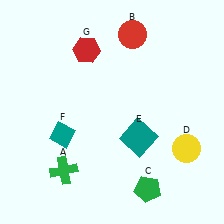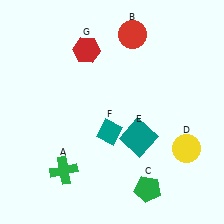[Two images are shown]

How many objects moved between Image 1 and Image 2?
1 object moved between the two images.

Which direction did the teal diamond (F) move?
The teal diamond (F) moved right.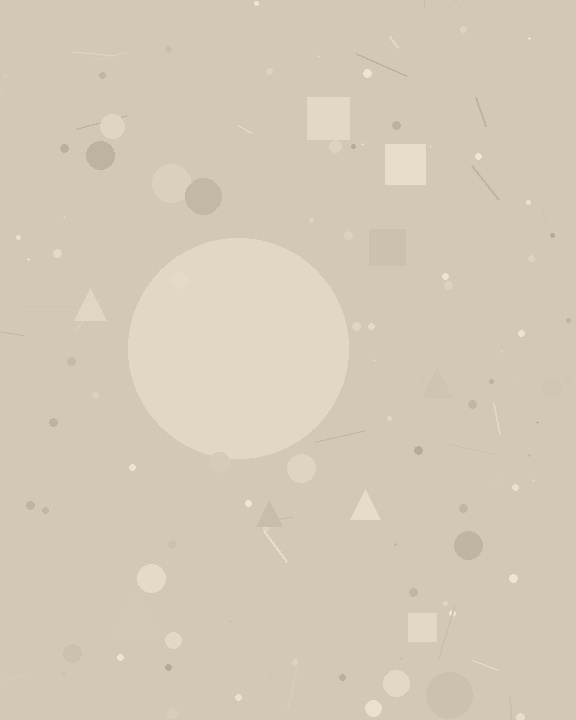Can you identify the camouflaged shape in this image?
The camouflaged shape is a circle.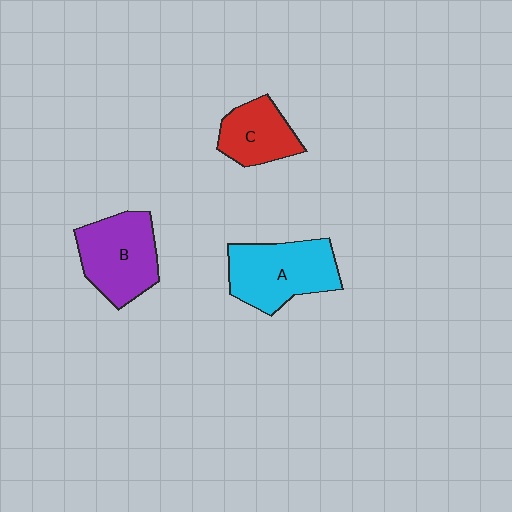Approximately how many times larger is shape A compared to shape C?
Approximately 1.5 times.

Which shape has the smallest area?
Shape C (red).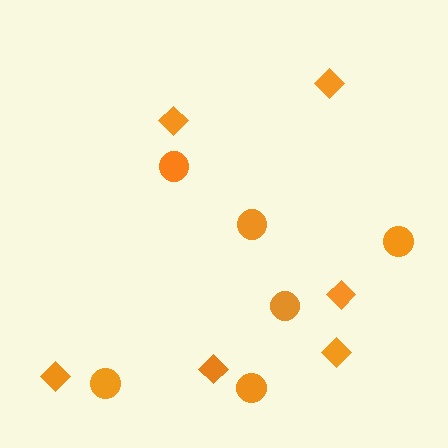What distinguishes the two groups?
There are 2 groups: one group of diamonds (6) and one group of circles (6).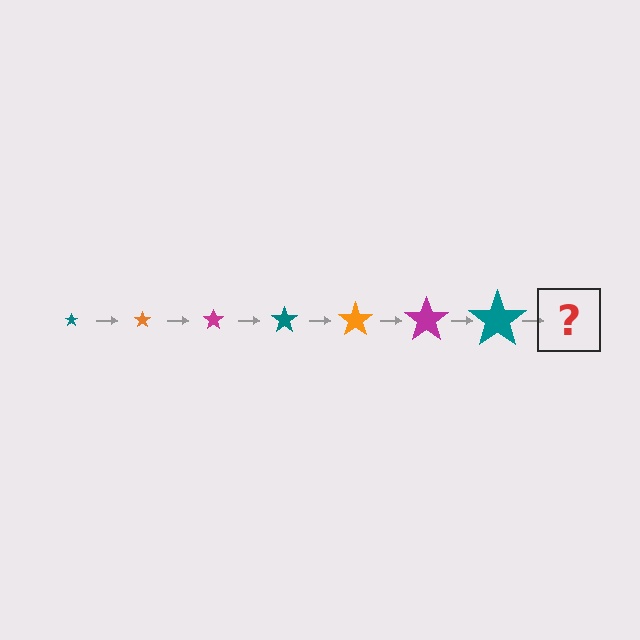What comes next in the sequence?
The next element should be an orange star, larger than the previous one.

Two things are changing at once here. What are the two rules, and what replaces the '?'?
The two rules are that the star grows larger each step and the color cycles through teal, orange, and magenta. The '?' should be an orange star, larger than the previous one.